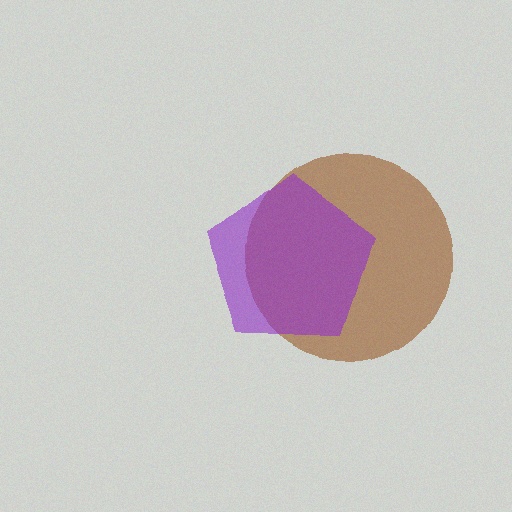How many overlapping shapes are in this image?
There are 2 overlapping shapes in the image.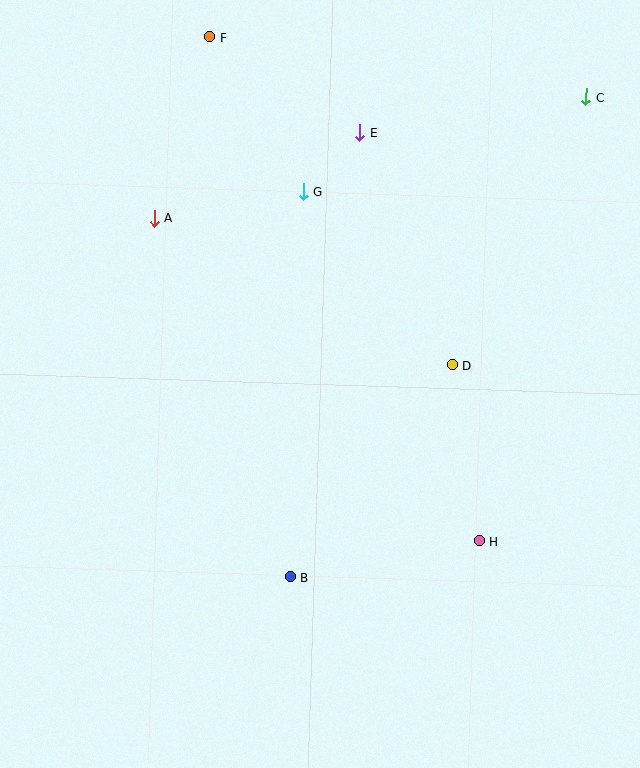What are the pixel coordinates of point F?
Point F is at (210, 37).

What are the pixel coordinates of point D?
Point D is at (452, 365).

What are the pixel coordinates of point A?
Point A is at (155, 218).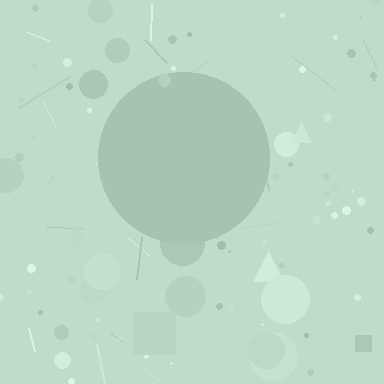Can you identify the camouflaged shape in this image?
The camouflaged shape is a circle.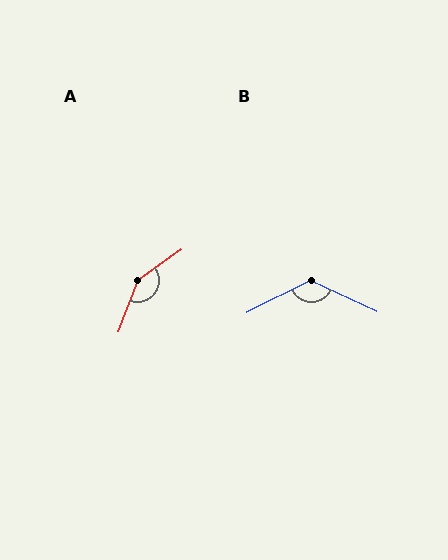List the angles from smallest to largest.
B (128°), A (146°).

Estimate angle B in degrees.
Approximately 128 degrees.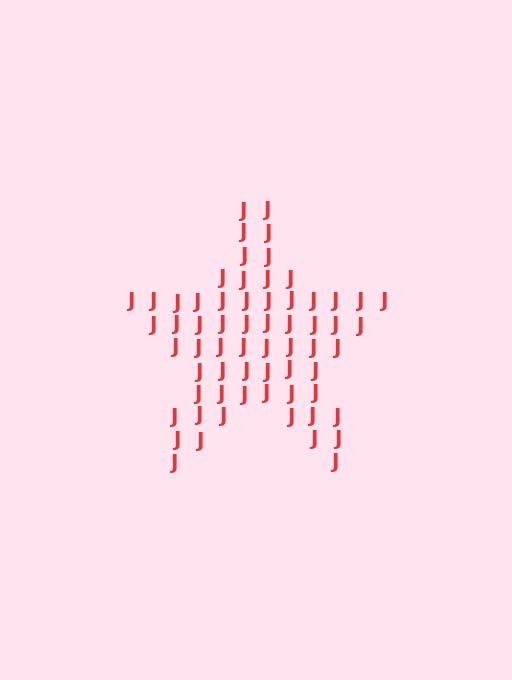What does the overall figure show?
The overall figure shows a star.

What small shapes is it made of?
It is made of small letter J's.